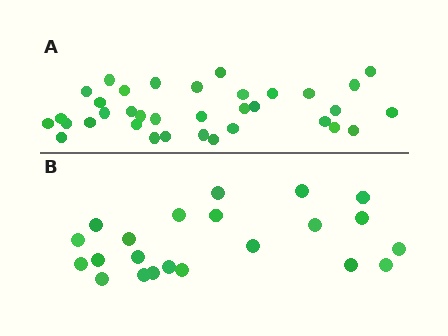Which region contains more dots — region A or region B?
Region A (the top region) has more dots.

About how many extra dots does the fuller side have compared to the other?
Region A has approximately 15 more dots than region B.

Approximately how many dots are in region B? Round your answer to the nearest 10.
About 20 dots. (The exact count is 22, which rounds to 20.)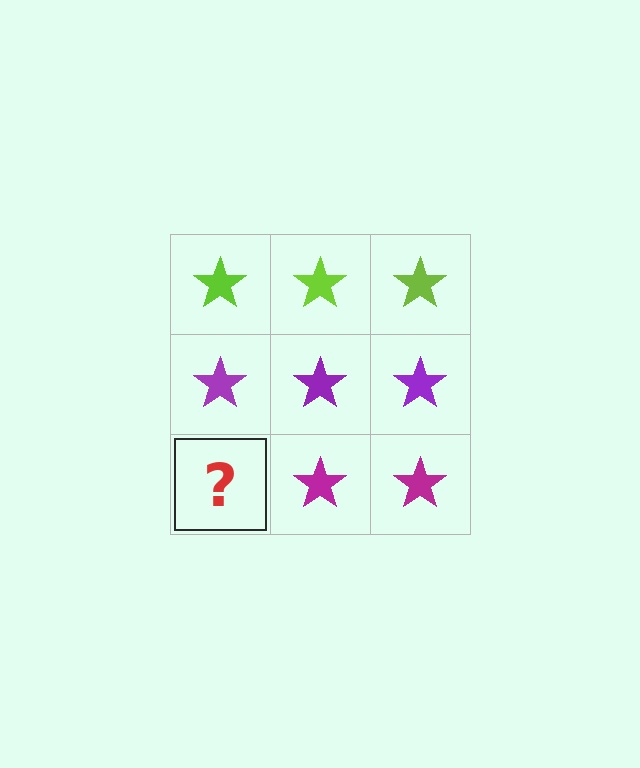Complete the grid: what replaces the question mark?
The question mark should be replaced with a magenta star.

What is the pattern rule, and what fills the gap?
The rule is that each row has a consistent color. The gap should be filled with a magenta star.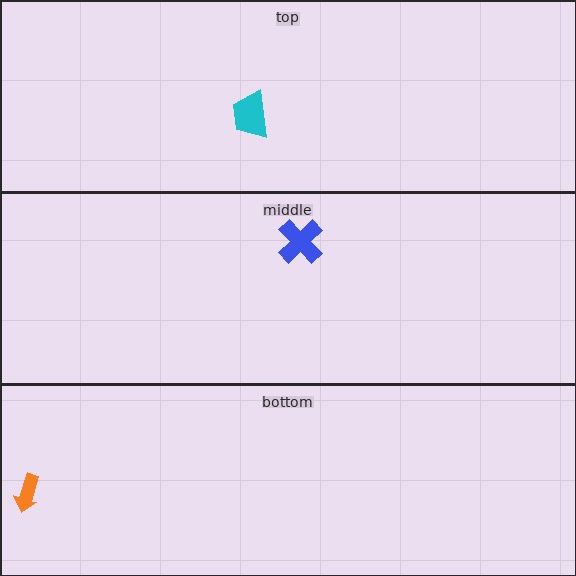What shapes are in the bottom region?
The orange arrow.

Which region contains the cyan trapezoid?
The top region.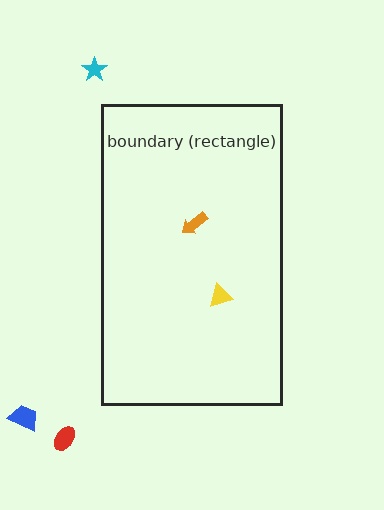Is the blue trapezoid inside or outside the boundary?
Outside.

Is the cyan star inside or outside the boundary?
Outside.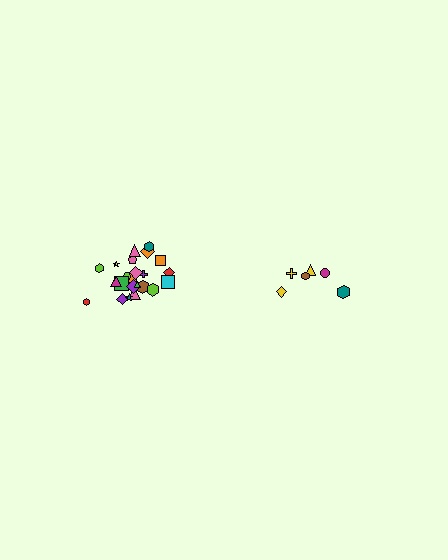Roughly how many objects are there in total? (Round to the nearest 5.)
Roughly 30 objects in total.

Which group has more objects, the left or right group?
The left group.